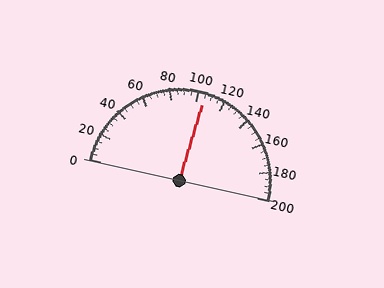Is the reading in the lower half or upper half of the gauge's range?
The reading is in the upper half of the range (0 to 200).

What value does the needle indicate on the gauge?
The needle indicates approximately 105.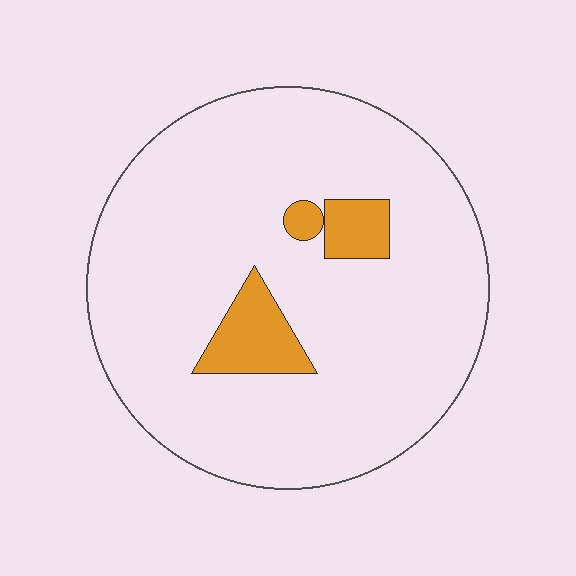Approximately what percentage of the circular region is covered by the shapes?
Approximately 10%.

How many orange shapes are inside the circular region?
3.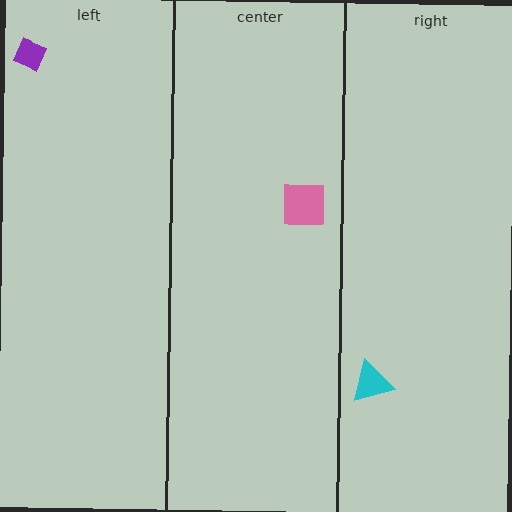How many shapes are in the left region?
1.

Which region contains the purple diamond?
The left region.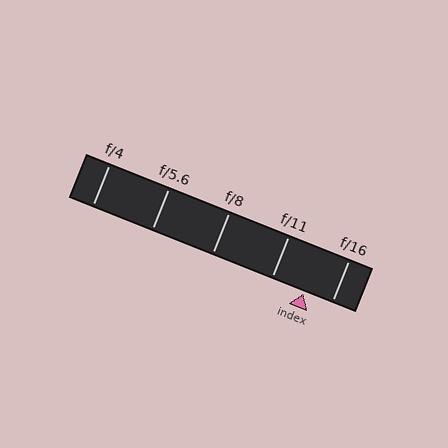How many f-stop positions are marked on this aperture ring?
There are 5 f-stop positions marked.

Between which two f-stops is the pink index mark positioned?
The index mark is between f/11 and f/16.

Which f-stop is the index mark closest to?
The index mark is closest to f/16.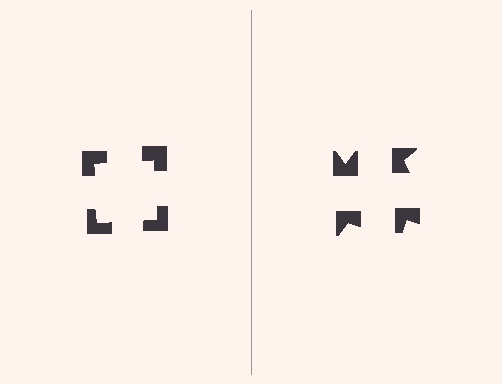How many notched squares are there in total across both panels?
8 — 4 on each side.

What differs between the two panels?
The notched squares are positioned identically on both sides; only the wedge orientations differ. On the left they align to a square; on the right they are misaligned.